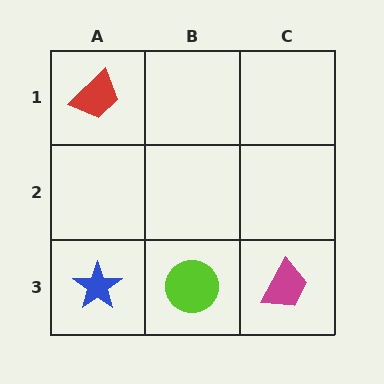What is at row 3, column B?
A lime circle.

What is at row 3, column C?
A magenta trapezoid.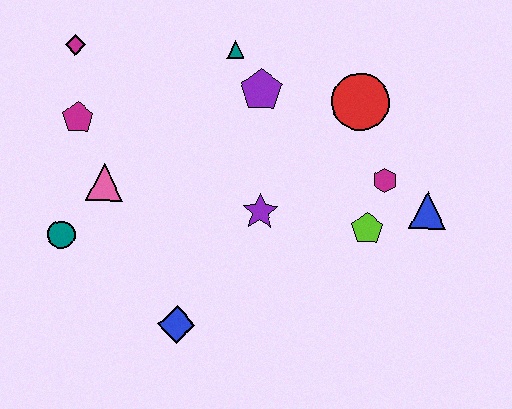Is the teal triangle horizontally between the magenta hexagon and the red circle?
No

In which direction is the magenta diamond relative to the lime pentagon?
The magenta diamond is to the left of the lime pentagon.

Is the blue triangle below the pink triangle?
Yes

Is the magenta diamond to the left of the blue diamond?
Yes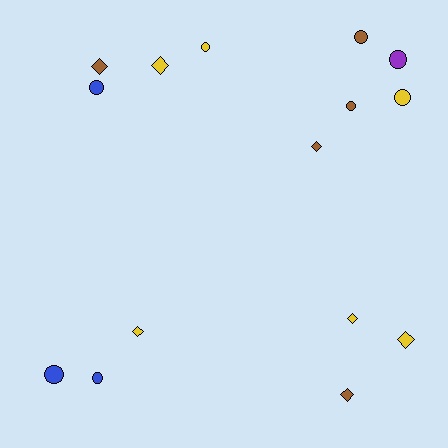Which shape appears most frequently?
Circle, with 8 objects.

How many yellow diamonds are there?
There are 4 yellow diamonds.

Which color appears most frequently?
Yellow, with 6 objects.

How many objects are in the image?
There are 15 objects.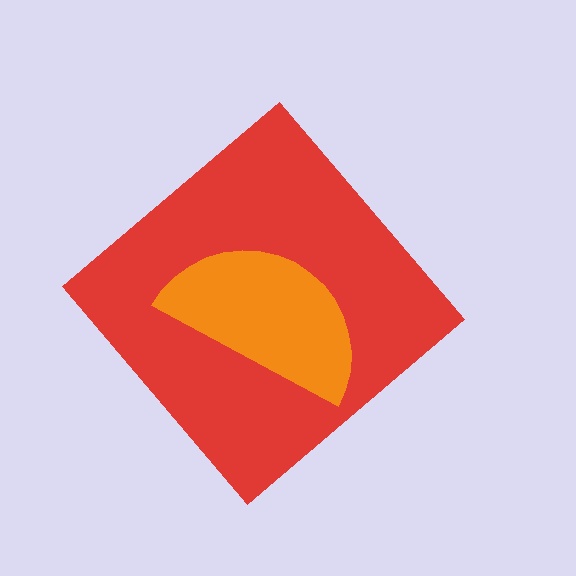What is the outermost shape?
The red diamond.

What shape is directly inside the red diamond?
The orange semicircle.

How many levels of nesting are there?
2.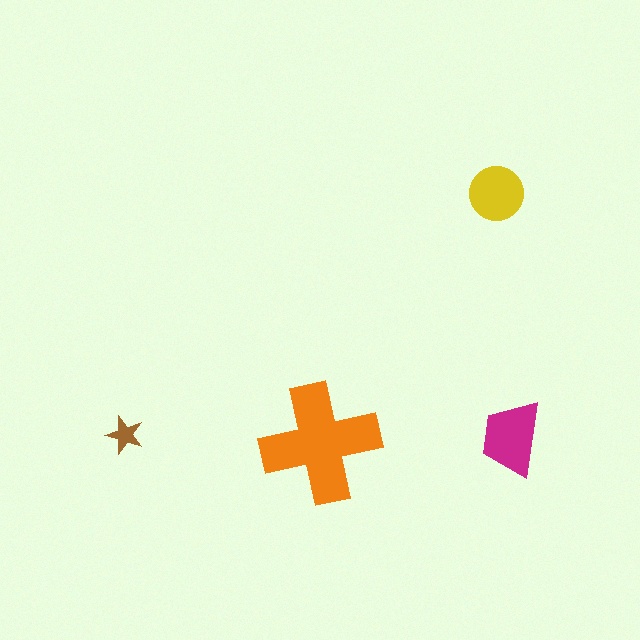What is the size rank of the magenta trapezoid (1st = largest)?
2nd.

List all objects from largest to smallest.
The orange cross, the magenta trapezoid, the yellow circle, the brown star.